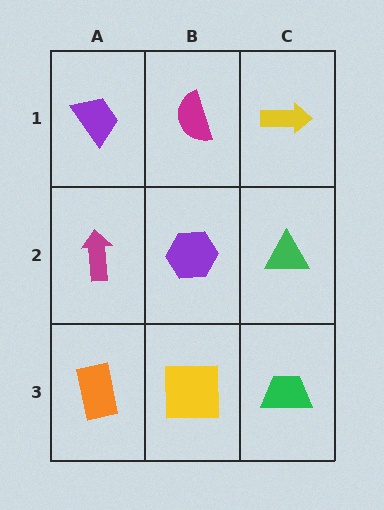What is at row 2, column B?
A purple hexagon.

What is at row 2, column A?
A magenta arrow.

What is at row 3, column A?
An orange rectangle.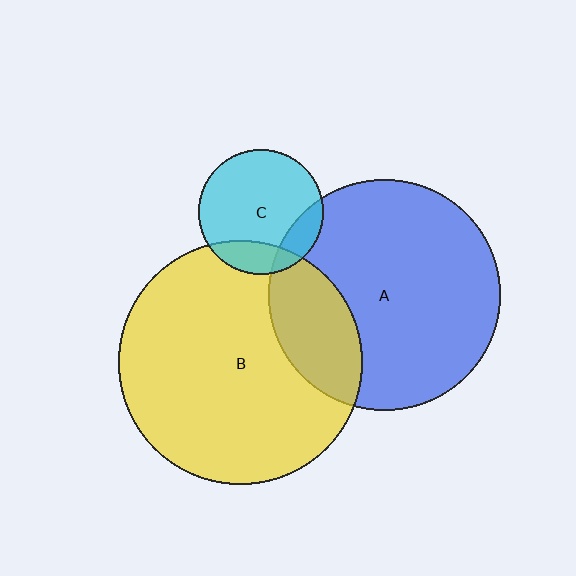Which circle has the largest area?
Circle B (yellow).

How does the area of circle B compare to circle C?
Approximately 3.8 times.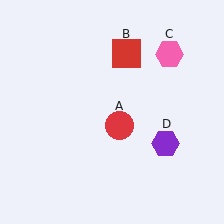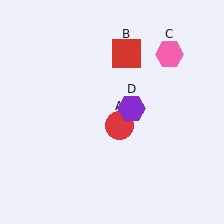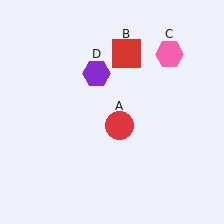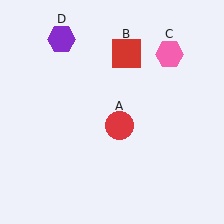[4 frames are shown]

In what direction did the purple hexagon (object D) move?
The purple hexagon (object D) moved up and to the left.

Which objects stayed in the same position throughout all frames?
Red circle (object A) and red square (object B) and pink hexagon (object C) remained stationary.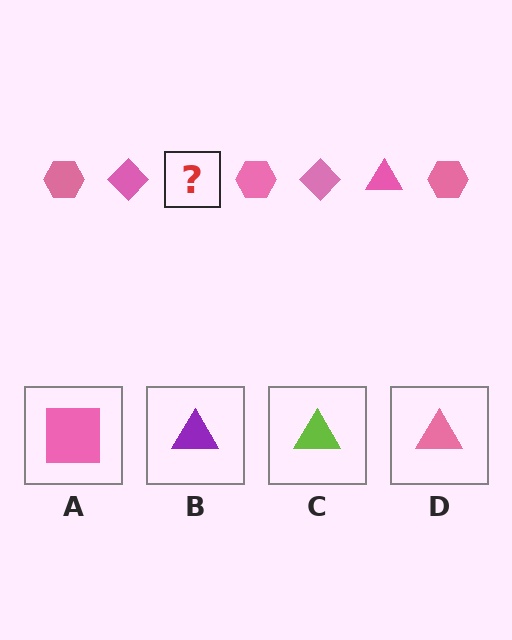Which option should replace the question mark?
Option D.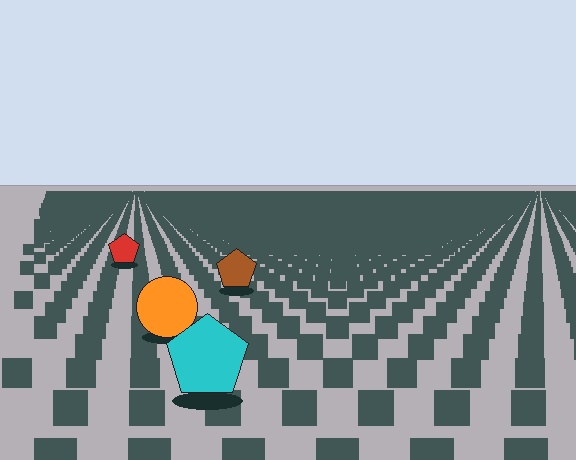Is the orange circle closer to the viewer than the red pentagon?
Yes. The orange circle is closer — you can tell from the texture gradient: the ground texture is coarser near it.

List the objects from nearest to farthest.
From nearest to farthest: the cyan pentagon, the orange circle, the brown pentagon, the red pentagon.